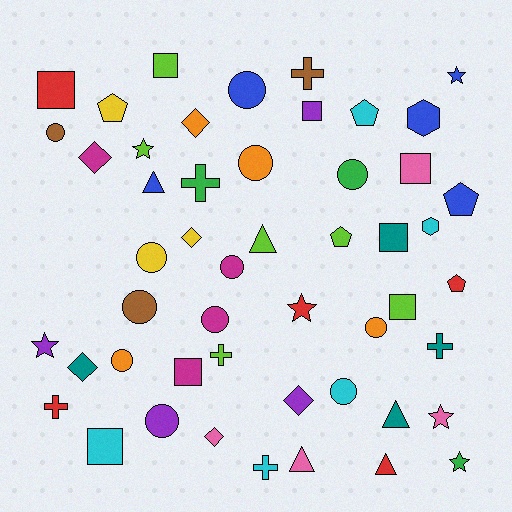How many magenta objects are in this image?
There are 4 magenta objects.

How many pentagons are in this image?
There are 5 pentagons.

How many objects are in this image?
There are 50 objects.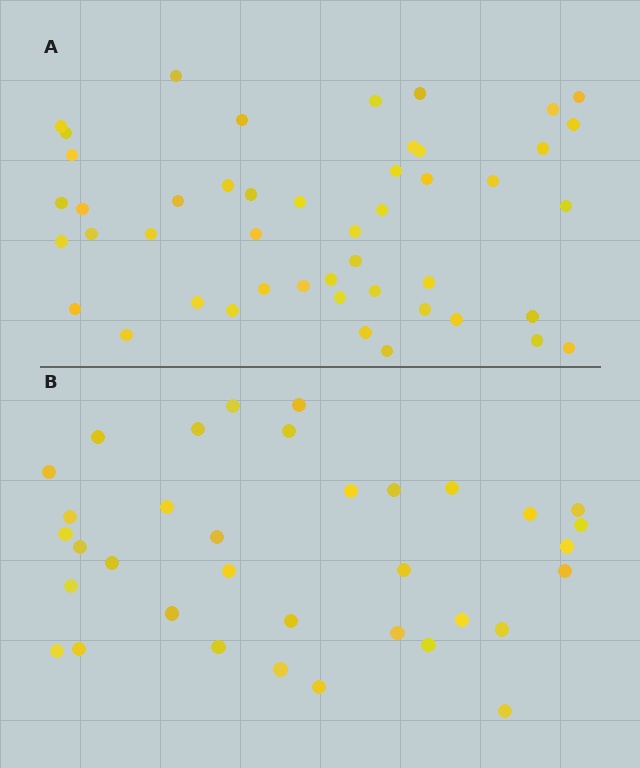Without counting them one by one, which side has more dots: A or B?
Region A (the top region) has more dots.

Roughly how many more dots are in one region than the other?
Region A has roughly 12 or so more dots than region B.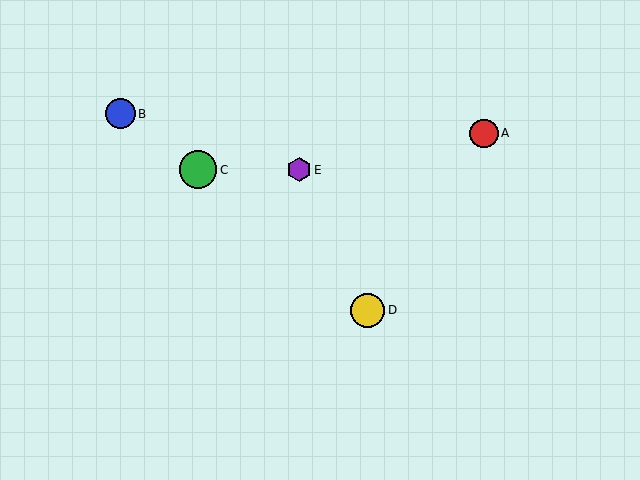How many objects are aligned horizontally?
2 objects (C, E) are aligned horizontally.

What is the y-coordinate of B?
Object B is at y≈114.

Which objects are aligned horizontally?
Objects C, E are aligned horizontally.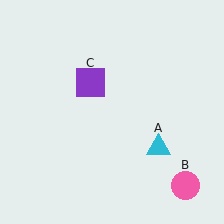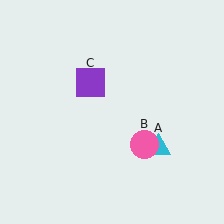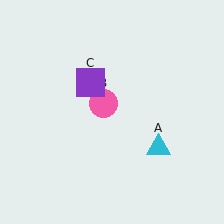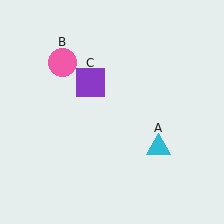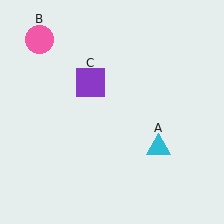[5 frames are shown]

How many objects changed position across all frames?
1 object changed position: pink circle (object B).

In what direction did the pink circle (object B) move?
The pink circle (object B) moved up and to the left.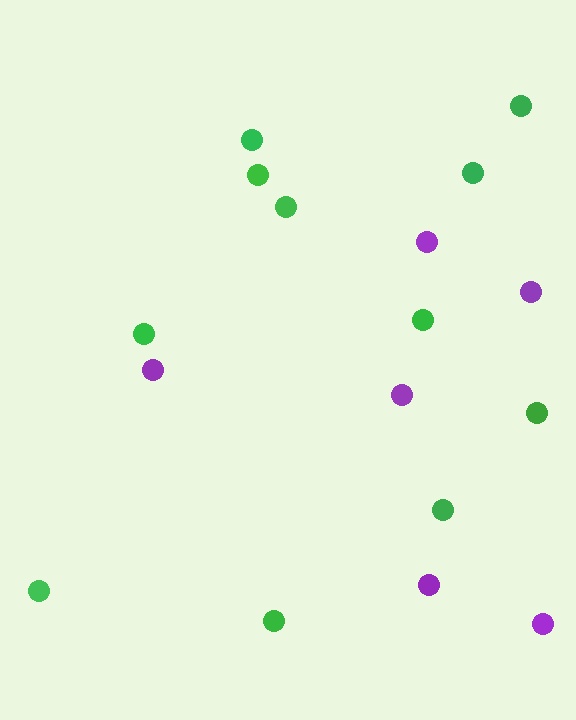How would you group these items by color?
There are 2 groups: one group of green circles (11) and one group of purple circles (6).